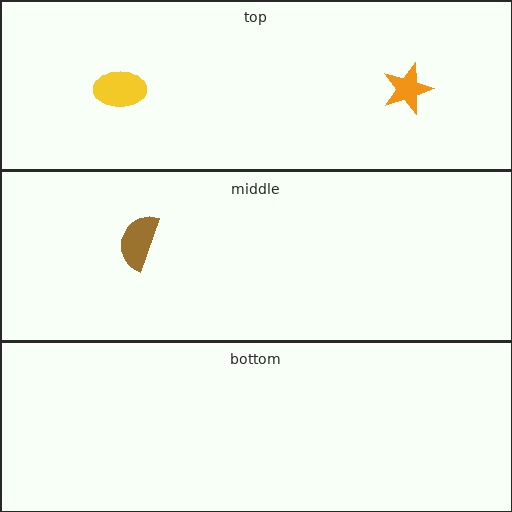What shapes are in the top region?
The orange star, the yellow ellipse.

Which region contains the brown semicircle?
The middle region.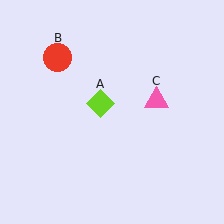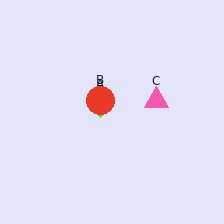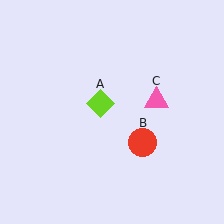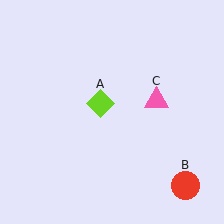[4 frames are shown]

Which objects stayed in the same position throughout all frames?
Lime diamond (object A) and pink triangle (object C) remained stationary.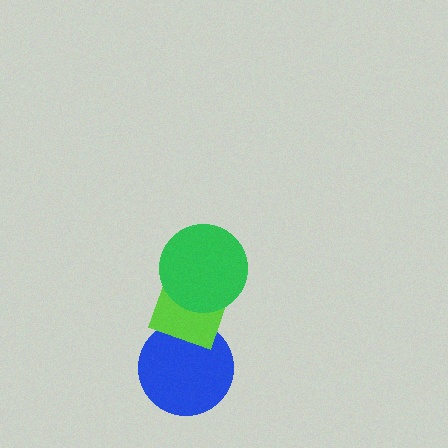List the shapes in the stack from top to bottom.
From top to bottom: the green circle, the lime diamond, the blue circle.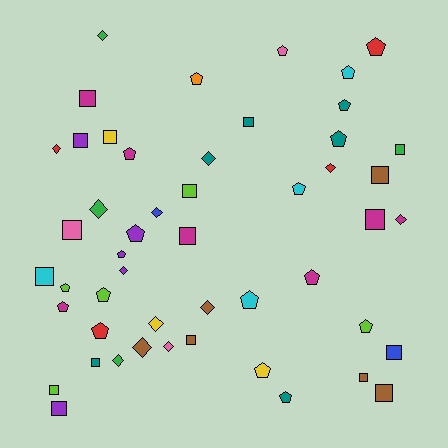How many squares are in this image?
There are 18 squares.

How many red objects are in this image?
There are 4 red objects.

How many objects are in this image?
There are 50 objects.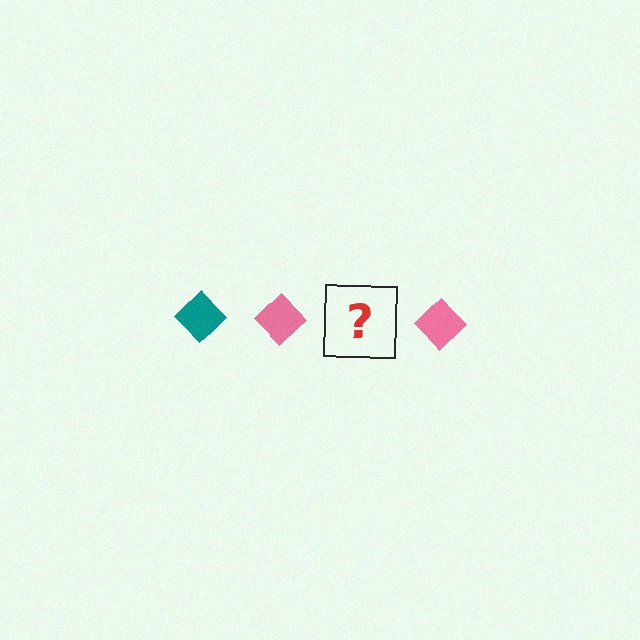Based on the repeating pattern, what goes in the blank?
The blank should be a teal diamond.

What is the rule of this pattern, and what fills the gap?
The rule is that the pattern cycles through teal, pink diamonds. The gap should be filled with a teal diamond.